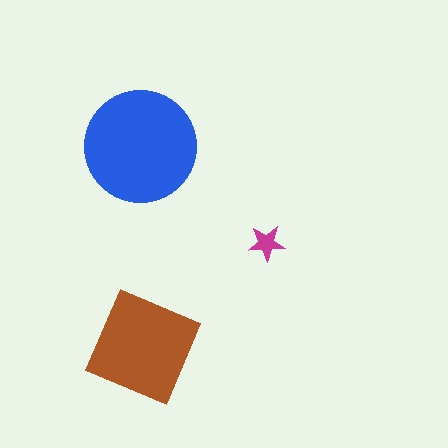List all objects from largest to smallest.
The blue circle, the brown square, the magenta star.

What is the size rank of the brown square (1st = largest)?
2nd.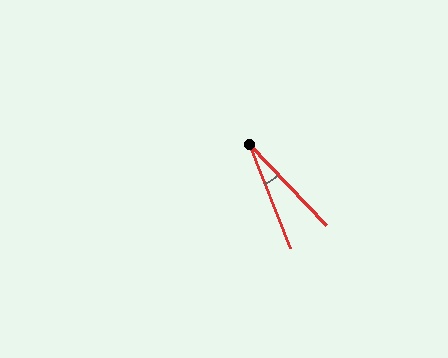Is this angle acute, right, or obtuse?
It is acute.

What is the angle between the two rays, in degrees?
Approximately 22 degrees.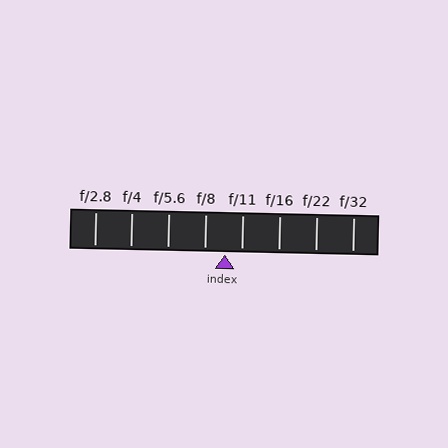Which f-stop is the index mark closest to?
The index mark is closest to f/11.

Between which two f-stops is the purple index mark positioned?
The index mark is between f/8 and f/11.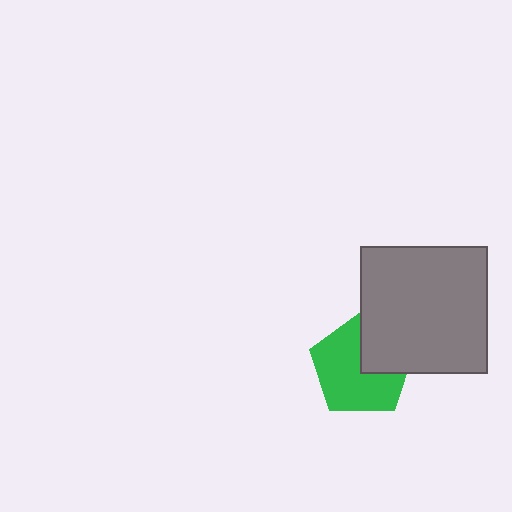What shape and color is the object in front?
The object in front is a gray square.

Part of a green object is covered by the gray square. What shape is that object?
It is a pentagon.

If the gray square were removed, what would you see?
You would see the complete green pentagon.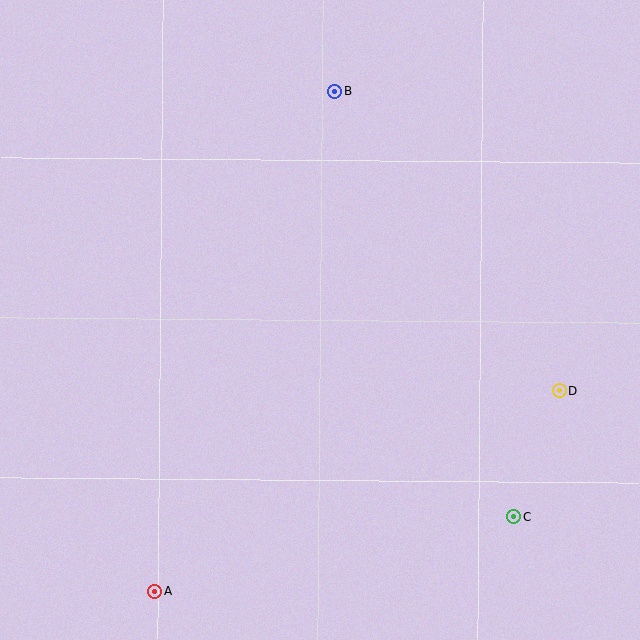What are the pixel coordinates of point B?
Point B is at (335, 91).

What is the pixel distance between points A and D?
The distance between A and D is 452 pixels.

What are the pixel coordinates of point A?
Point A is at (154, 591).